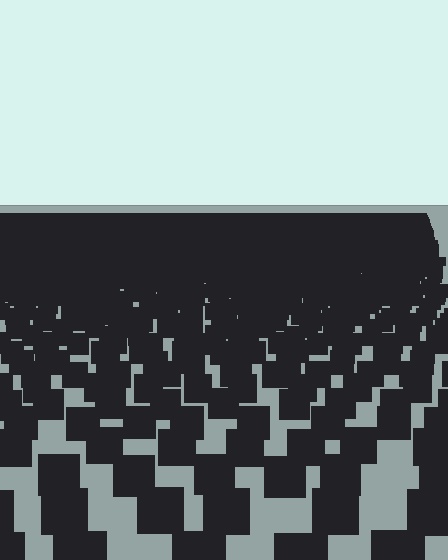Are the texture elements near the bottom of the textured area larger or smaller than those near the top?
Larger. Near the bottom, elements are closer to the viewer and appear at a bigger on-screen size.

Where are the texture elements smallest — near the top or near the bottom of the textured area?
Near the top.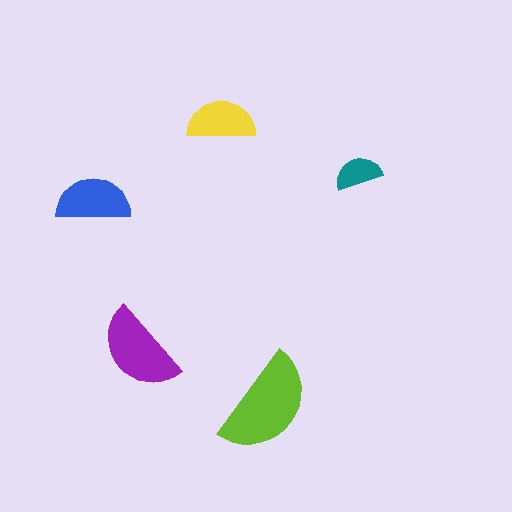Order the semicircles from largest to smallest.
the lime one, the purple one, the blue one, the yellow one, the teal one.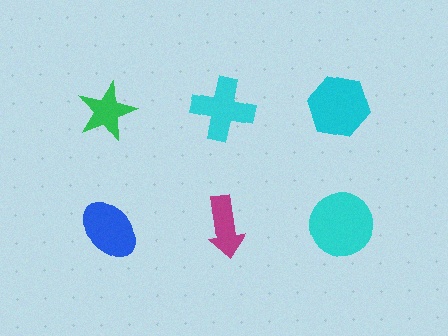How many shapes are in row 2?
3 shapes.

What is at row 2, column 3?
A cyan circle.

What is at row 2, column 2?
A magenta arrow.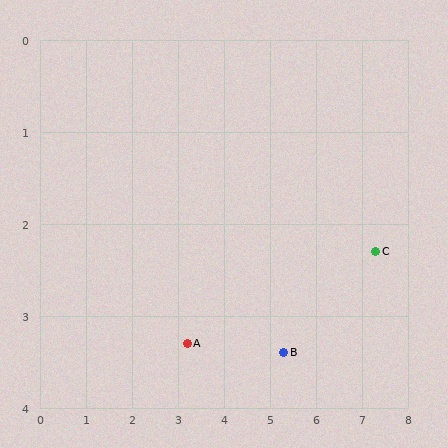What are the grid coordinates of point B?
Point B is at approximately (5.3, 3.4).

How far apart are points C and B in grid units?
Points C and B are about 2.3 grid units apart.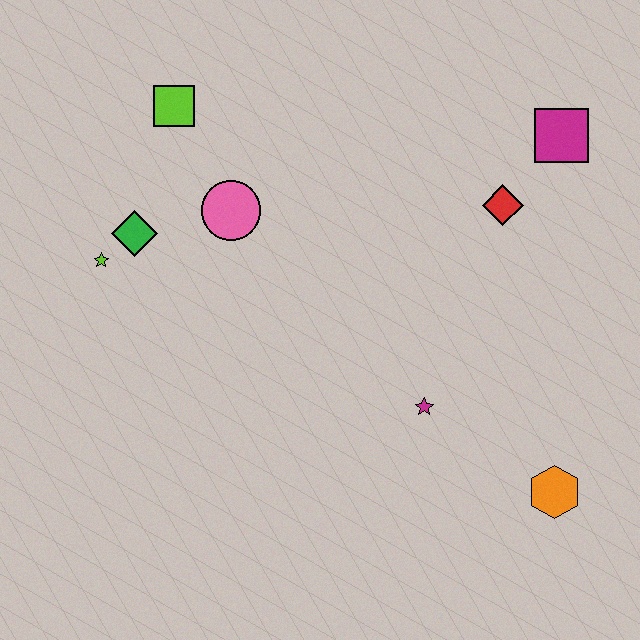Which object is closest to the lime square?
The pink circle is closest to the lime square.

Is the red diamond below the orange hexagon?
No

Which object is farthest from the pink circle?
The orange hexagon is farthest from the pink circle.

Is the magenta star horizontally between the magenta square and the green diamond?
Yes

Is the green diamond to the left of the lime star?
No